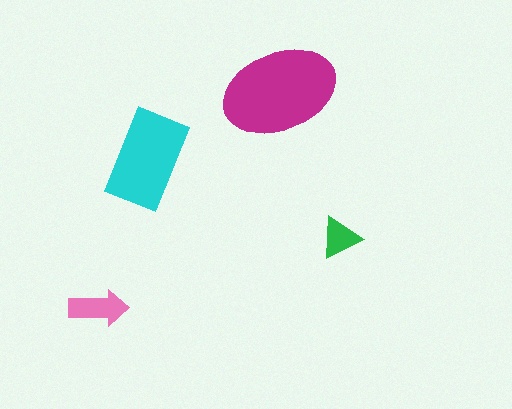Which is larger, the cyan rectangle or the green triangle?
The cyan rectangle.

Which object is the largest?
The magenta ellipse.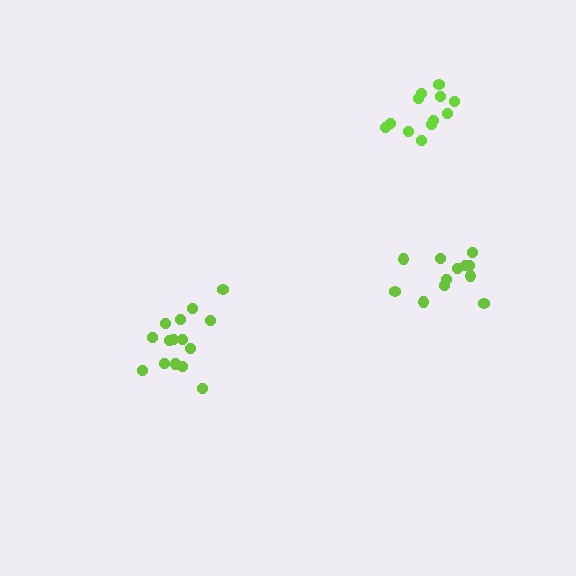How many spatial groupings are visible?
There are 3 spatial groupings.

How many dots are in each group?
Group 1: 15 dots, Group 2: 12 dots, Group 3: 12 dots (39 total).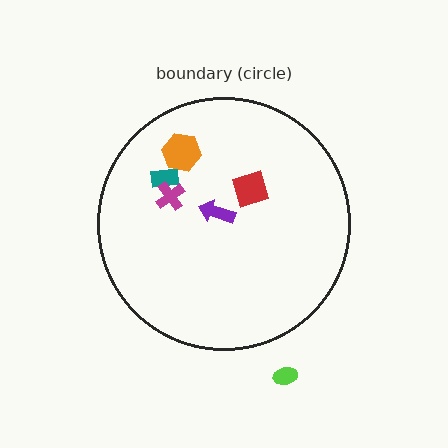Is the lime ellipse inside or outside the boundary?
Outside.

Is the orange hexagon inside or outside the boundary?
Inside.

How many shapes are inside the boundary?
5 inside, 1 outside.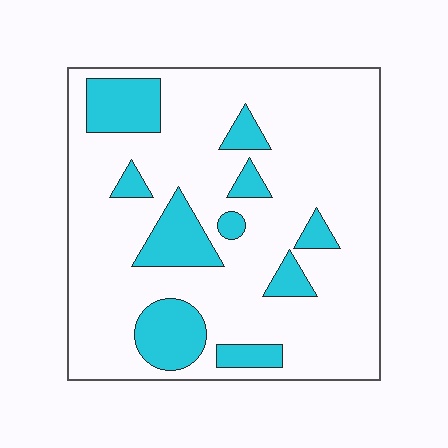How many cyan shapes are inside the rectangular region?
10.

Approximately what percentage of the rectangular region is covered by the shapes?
Approximately 20%.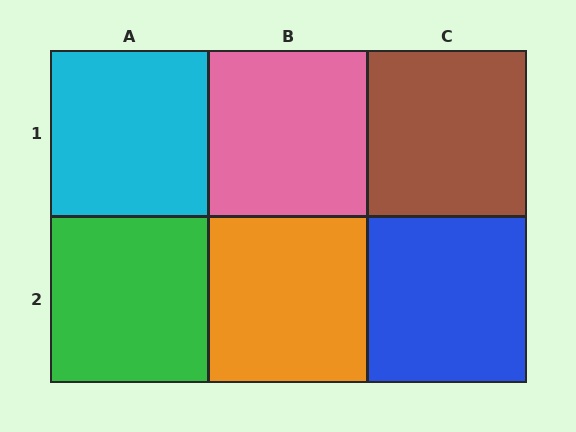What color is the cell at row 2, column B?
Orange.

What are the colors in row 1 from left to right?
Cyan, pink, brown.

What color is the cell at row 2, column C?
Blue.